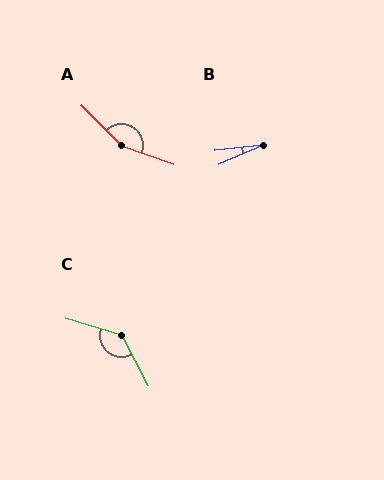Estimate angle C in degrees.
Approximately 134 degrees.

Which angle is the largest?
A, at approximately 154 degrees.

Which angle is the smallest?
B, at approximately 17 degrees.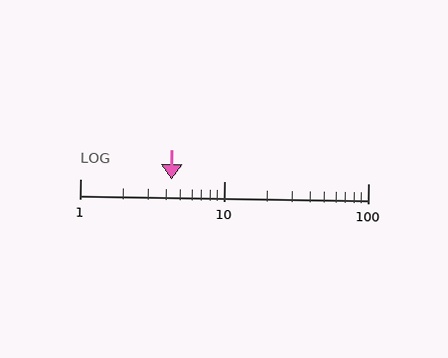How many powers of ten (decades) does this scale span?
The scale spans 2 decades, from 1 to 100.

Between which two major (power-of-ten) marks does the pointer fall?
The pointer is between 1 and 10.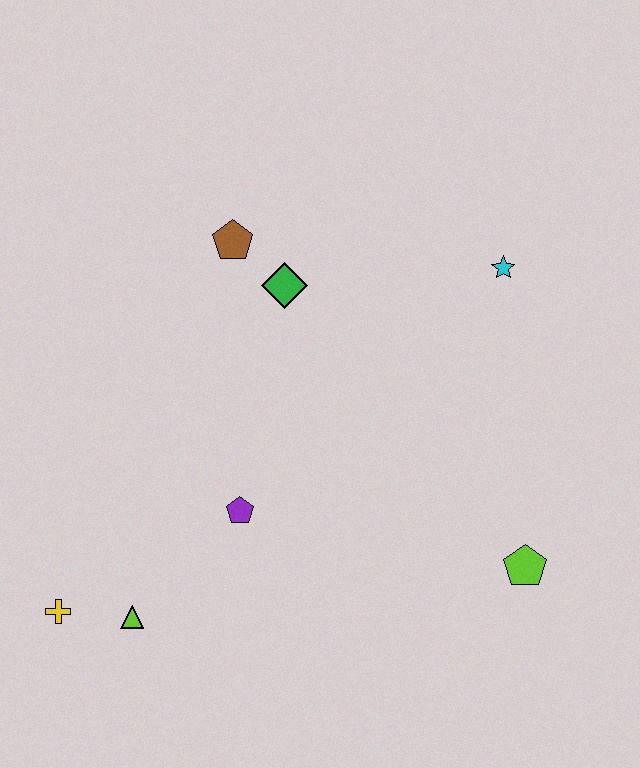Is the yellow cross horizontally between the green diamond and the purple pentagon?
No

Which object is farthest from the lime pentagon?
The yellow cross is farthest from the lime pentagon.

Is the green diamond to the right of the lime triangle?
Yes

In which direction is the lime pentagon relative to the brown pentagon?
The lime pentagon is below the brown pentagon.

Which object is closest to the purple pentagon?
The lime triangle is closest to the purple pentagon.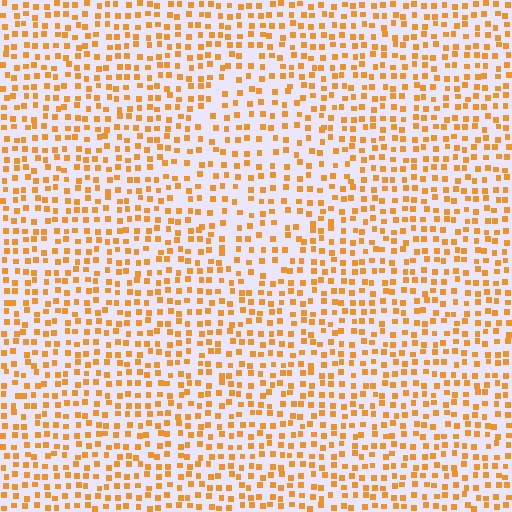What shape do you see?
I see a diamond.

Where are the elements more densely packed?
The elements are more densely packed outside the diamond boundary.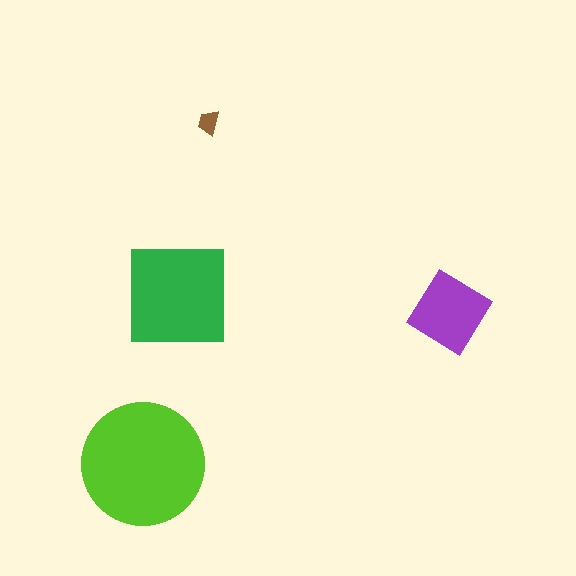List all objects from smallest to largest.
The brown trapezoid, the purple diamond, the green square, the lime circle.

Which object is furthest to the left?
The lime circle is leftmost.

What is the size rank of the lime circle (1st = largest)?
1st.